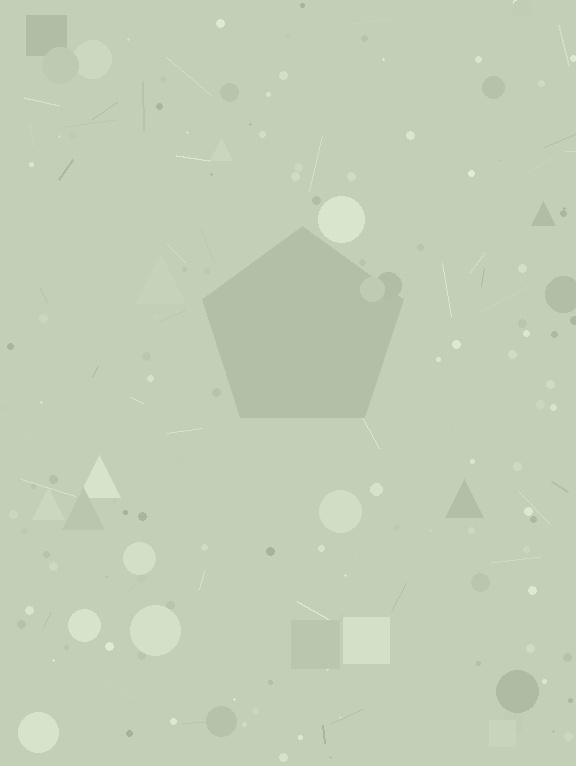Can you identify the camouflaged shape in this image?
The camouflaged shape is a pentagon.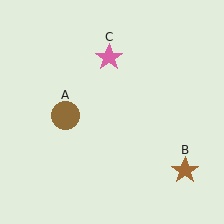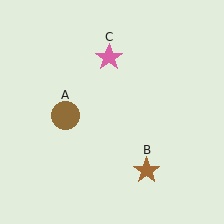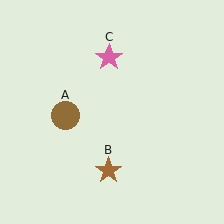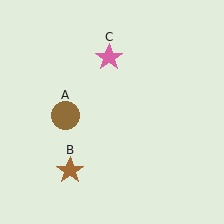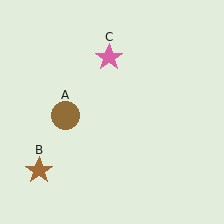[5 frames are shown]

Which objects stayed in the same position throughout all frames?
Brown circle (object A) and pink star (object C) remained stationary.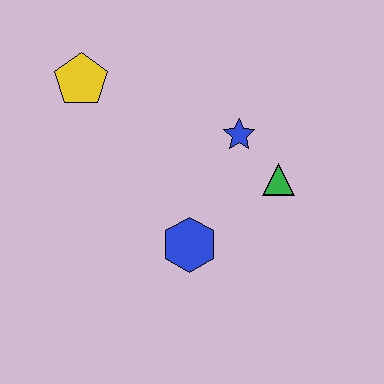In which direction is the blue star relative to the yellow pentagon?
The blue star is to the right of the yellow pentagon.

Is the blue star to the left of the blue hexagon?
No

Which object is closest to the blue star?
The green triangle is closest to the blue star.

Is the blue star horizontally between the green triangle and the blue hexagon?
Yes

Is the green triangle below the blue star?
Yes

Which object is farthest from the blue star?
The yellow pentagon is farthest from the blue star.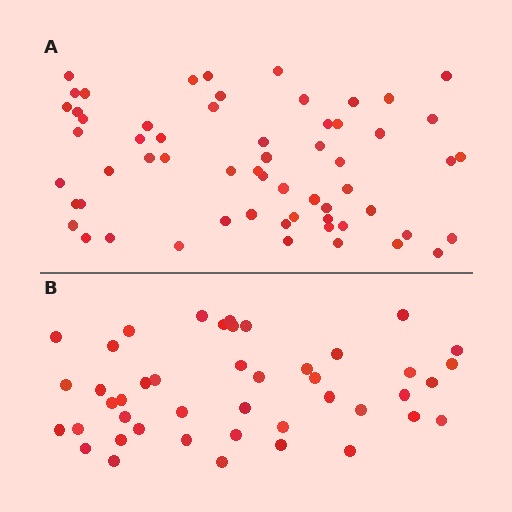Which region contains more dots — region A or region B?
Region A (the top region) has more dots.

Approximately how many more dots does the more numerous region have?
Region A has approximately 15 more dots than region B.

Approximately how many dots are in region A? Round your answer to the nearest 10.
About 60 dots.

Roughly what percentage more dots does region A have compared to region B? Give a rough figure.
About 35% more.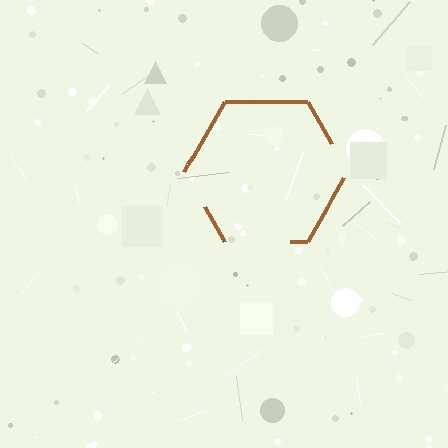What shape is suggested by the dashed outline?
The dashed outline suggests a hexagon.